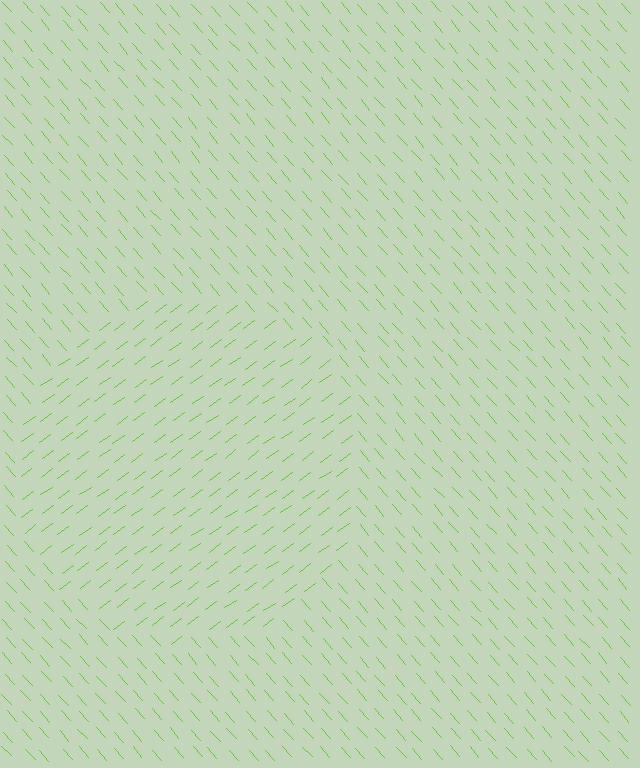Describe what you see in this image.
The image is filled with small lime line segments. A circle region in the image has lines oriented differently from the surrounding lines, creating a visible texture boundary.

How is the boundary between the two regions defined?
The boundary is defined purely by a change in line orientation (approximately 84 degrees difference). All lines are the same color and thickness.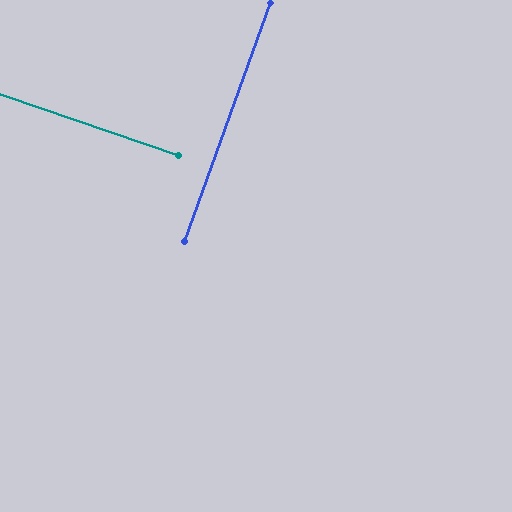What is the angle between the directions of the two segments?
Approximately 89 degrees.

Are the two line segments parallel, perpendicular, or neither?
Perpendicular — they meet at approximately 89°.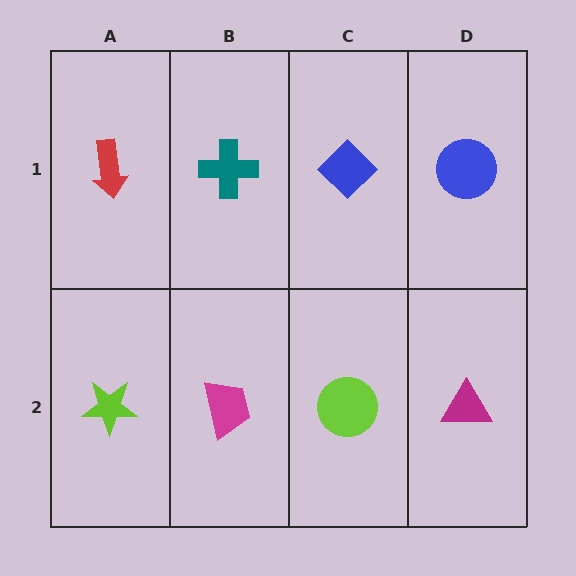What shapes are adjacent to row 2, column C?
A blue diamond (row 1, column C), a magenta trapezoid (row 2, column B), a magenta triangle (row 2, column D).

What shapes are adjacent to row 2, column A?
A red arrow (row 1, column A), a magenta trapezoid (row 2, column B).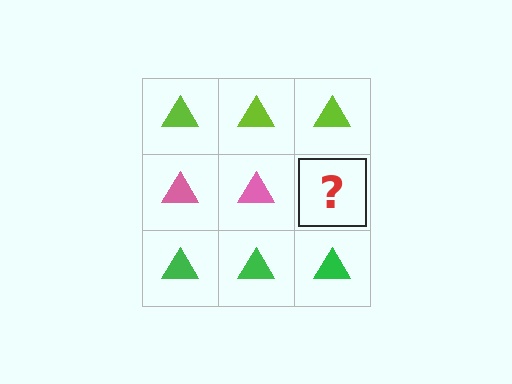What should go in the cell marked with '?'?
The missing cell should contain a pink triangle.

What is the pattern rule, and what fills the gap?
The rule is that each row has a consistent color. The gap should be filled with a pink triangle.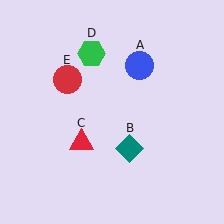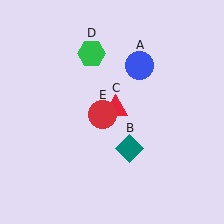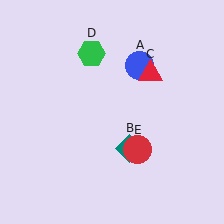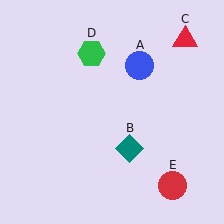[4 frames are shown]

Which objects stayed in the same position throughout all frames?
Blue circle (object A) and teal diamond (object B) and green hexagon (object D) remained stationary.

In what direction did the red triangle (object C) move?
The red triangle (object C) moved up and to the right.